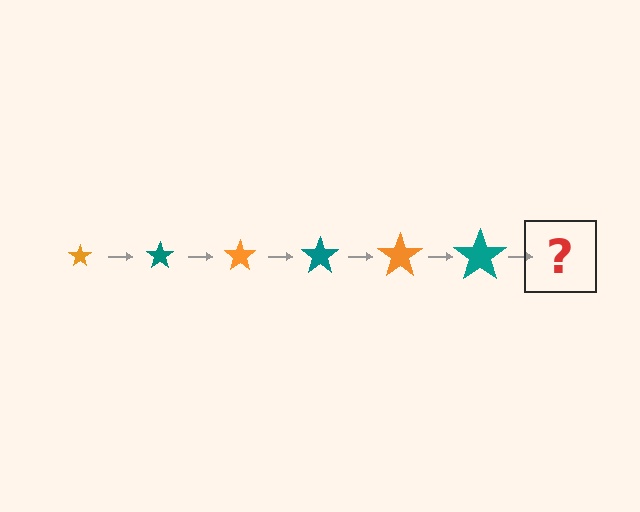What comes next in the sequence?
The next element should be an orange star, larger than the previous one.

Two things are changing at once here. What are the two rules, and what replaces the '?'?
The two rules are that the star grows larger each step and the color cycles through orange and teal. The '?' should be an orange star, larger than the previous one.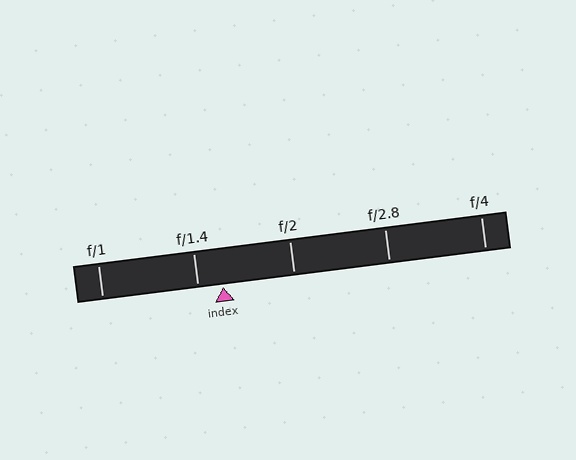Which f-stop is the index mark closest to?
The index mark is closest to f/1.4.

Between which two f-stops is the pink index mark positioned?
The index mark is between f/1.4 and f/2.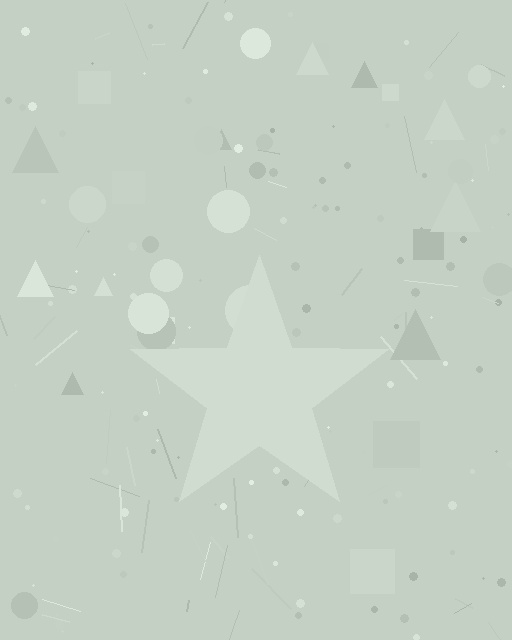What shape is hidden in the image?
A star is hidden in the image.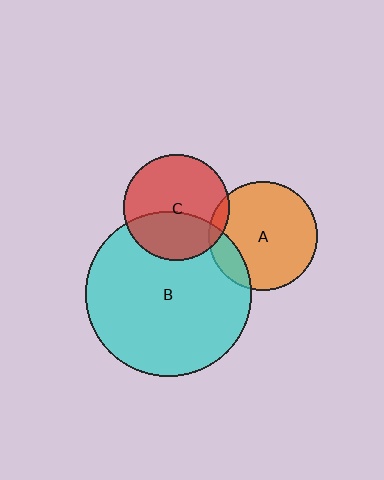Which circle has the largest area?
Circle B (cyan).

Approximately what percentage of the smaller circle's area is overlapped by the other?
Approximately 40%.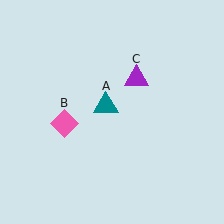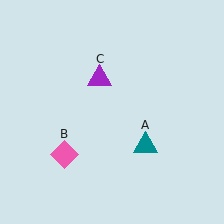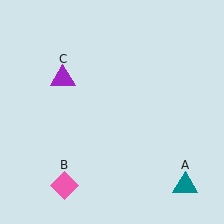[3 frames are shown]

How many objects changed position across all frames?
3 objects changed position: teal triangle (object A), pink diamond (object B), purple triangle (object C).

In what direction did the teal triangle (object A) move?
The teal triangle (object A) moved down and to the right.